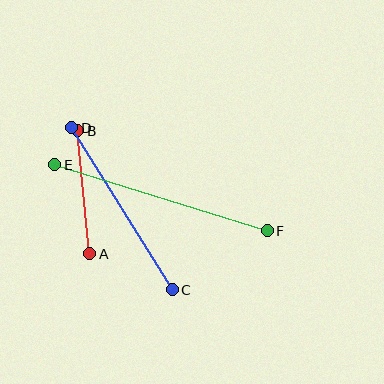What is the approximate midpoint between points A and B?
The midpoint is at approximately (84, 192) pixels.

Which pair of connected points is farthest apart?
Points E and F are farthest apart.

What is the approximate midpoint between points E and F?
The midpoint is at approximately (161, 198) pixels.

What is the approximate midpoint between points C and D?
The midpoint is at approximately (122, 209) pixels.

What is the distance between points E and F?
The distance is approximately 222 pixels.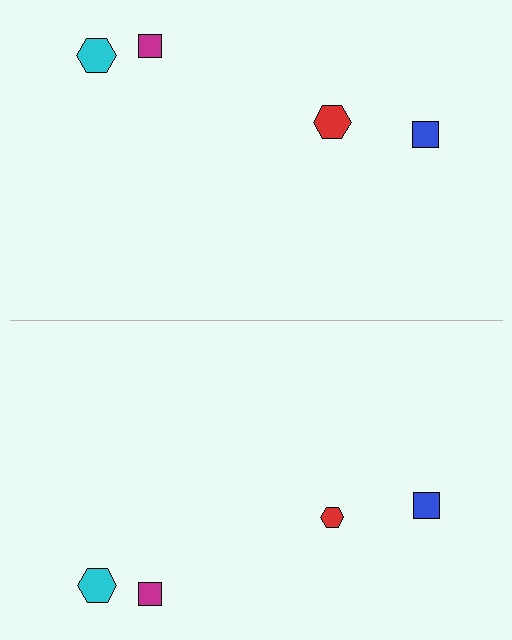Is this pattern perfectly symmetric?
No, the pattern is not perfectly symmetric. The red hexagon on the bottom side has a different size than its mirror counterpart.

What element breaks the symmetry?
The red hexagon on the bottom side has a different size than its mirror counterpart.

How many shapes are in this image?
There are 8 shapes in this image.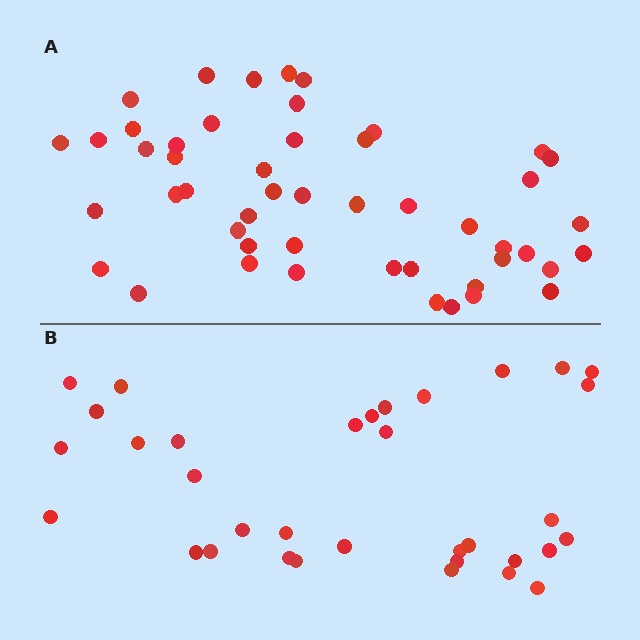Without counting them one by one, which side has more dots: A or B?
Region A (the top region) has more dots.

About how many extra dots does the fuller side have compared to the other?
Region A has approximately 15 more dots than region B.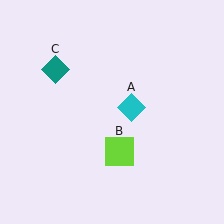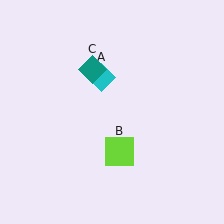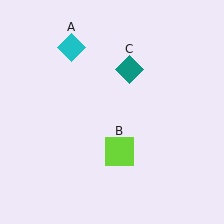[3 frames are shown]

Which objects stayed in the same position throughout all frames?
Lime square (object B) remained stationary.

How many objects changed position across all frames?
2 objects changed position: cyan diamond (object A), teal diamond (object C).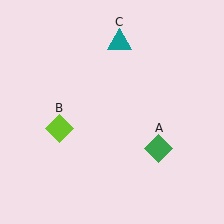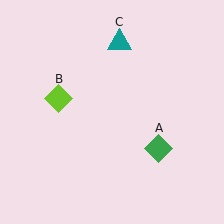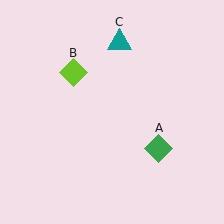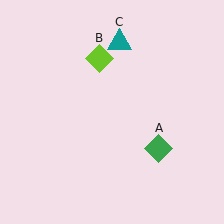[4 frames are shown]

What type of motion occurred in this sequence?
The lime diamond (object B) rotated clockwise around the center of the scene.